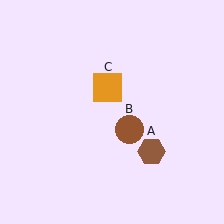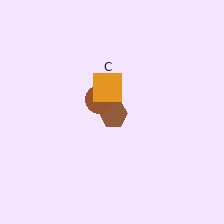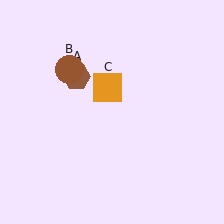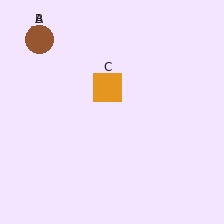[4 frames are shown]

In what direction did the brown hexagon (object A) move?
The brown hexagon (object A) moved up and to the left.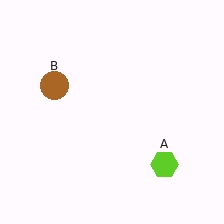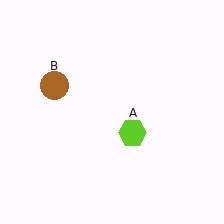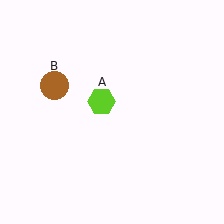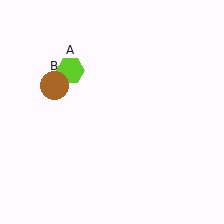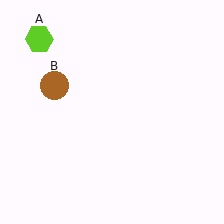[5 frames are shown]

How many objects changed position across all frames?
1 object changed position: lime hexagon (object A).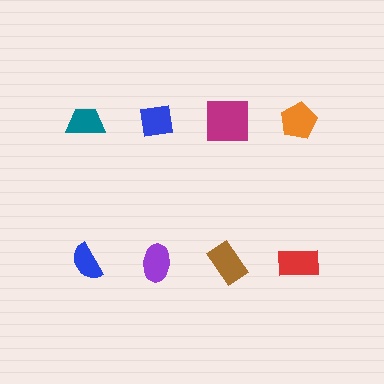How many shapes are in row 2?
4 shapes.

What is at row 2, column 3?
A brown rectangle.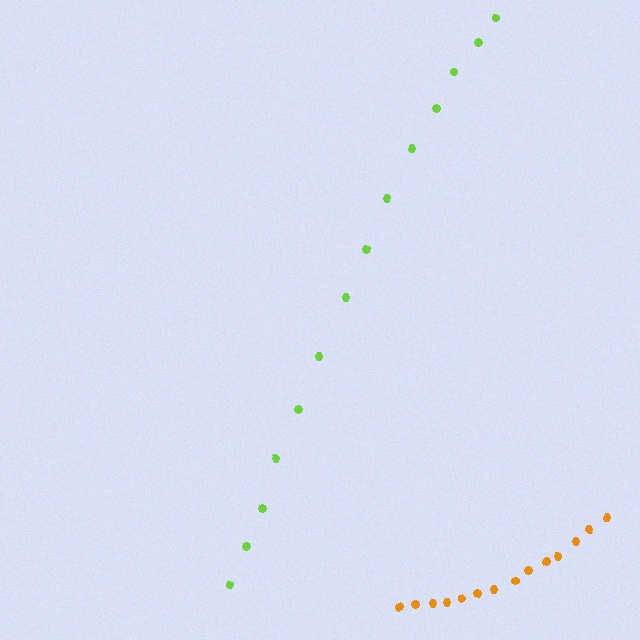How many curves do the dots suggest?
There are 2 distinct paths.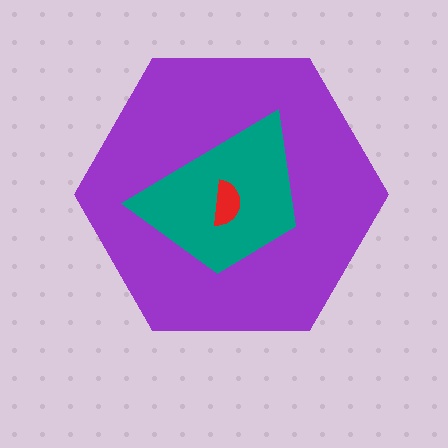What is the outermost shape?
The purple hexagon.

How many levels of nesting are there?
3.